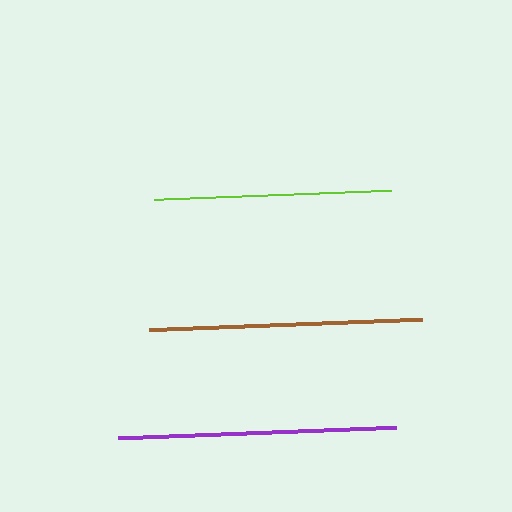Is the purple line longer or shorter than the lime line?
The purple line is longer than the lime line.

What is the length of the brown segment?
The brown segment is approximately 272 pixels long.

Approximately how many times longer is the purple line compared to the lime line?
The purple line is approximately 1.2 times the length of the lime line.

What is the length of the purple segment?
The purple segment is approximately 278 pixels long.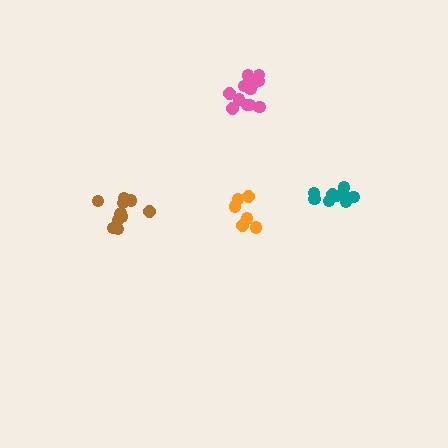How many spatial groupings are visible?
There are 4 spatial groupings.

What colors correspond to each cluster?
The clusters are colored: teal, brown, pink, orange.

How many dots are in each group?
Group 1: 9 dots, Group 2: 11 dots, Group 3: 12 dots, Group 4: 6 dots (38 total).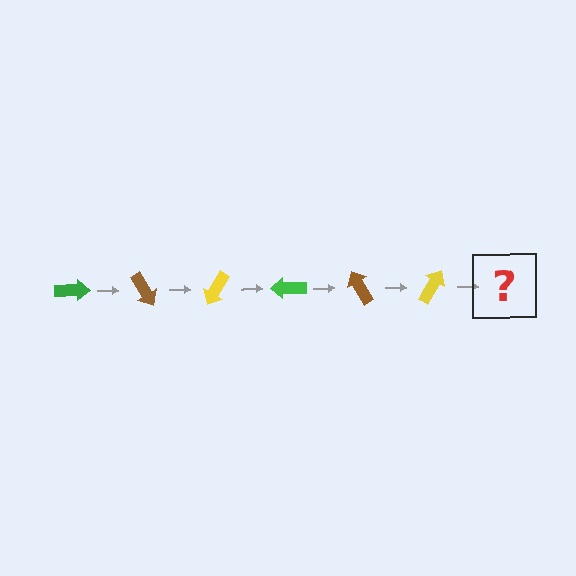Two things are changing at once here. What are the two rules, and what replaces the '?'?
The two rules are that it rotates 60 degrees each step and the color cycles through green, brown, and yellow. The '?' should be a green arrow, rotated 360 degrees from the start.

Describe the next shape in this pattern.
It should be a green arrow, rotated 360 degrees from the start.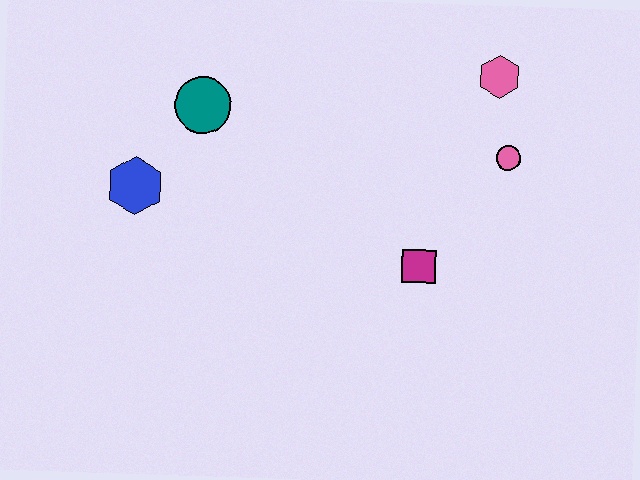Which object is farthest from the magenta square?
The blue hexagon is farthest from the magenta square.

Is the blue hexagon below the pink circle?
Yes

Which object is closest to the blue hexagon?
The teal circle is closest to the blue hexagon.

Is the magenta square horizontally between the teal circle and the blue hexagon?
No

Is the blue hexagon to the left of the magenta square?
Yes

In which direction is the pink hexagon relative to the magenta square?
The pink hexagon is above the magenta square.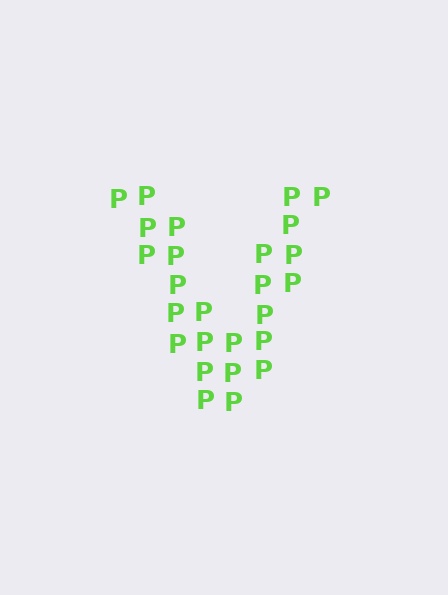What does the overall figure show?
The overall figure shows the letter V.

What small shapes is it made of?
It is made of small letter P's.